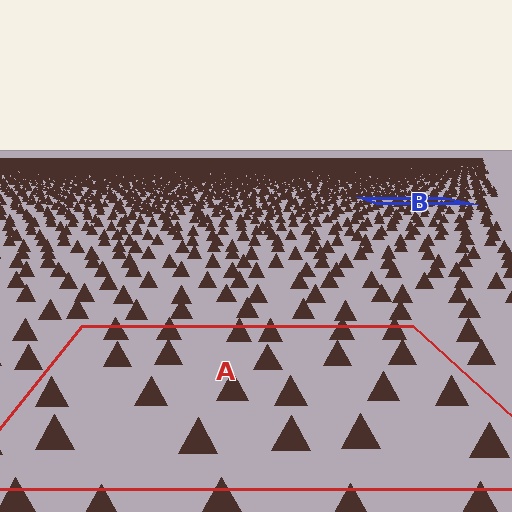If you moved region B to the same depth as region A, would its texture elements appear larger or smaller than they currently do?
They would appear larger. At a closer depth, the same texture elements are projected at a bigger on-screen size.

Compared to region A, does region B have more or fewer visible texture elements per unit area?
Region B has more texture elements per unit area — they are packed more densely because it is farther away.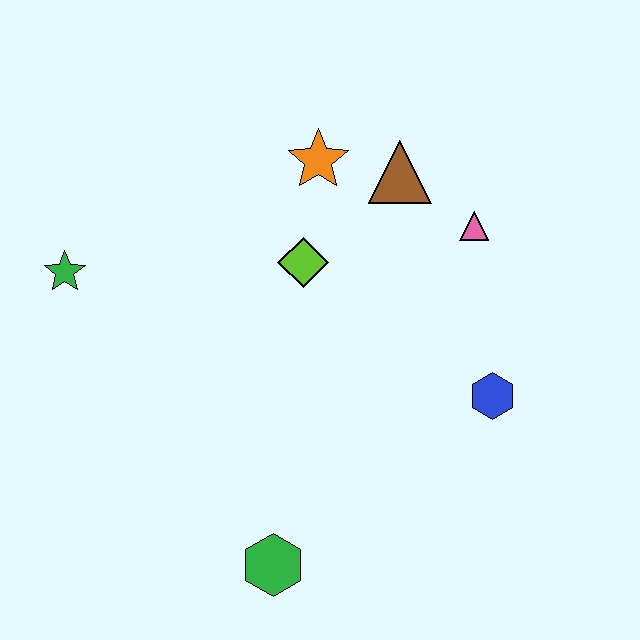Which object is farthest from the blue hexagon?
The green star is farthest from the blue hexagon.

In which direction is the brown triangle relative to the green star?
The brown triangle is to the right of the green star.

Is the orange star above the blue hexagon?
Yes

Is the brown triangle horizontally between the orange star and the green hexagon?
No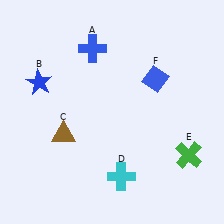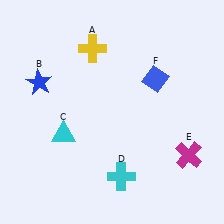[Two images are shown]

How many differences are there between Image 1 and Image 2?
There are 3 differences between the two images.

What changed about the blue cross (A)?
In Image 1, A is blue. In Image 2, it changed to yellow.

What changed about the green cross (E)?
In Image 1, E is green. In Image 2, it changed to magenta.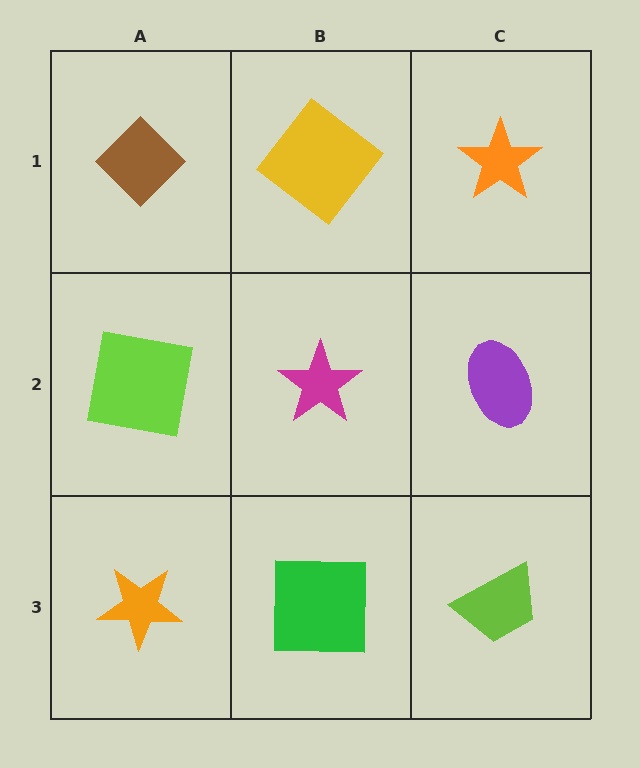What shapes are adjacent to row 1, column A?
A lime square (row 2, column A), a yellow diamond (row 1, column B).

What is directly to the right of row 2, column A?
A magenta star.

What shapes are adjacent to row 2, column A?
A brown diamond (row 1, column A), an orange star (row 3, column A), a magenta star (row 2, column B).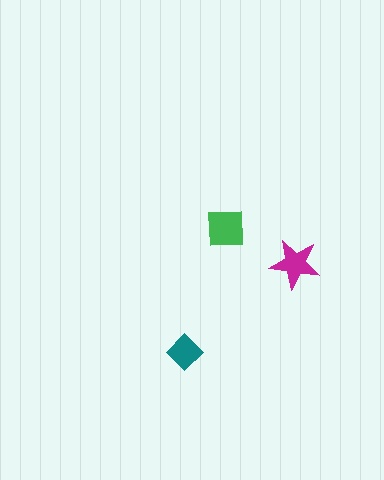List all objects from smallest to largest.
The teal diamond, the magenta star, the green square.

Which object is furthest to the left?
The teal diamond is leftmost.